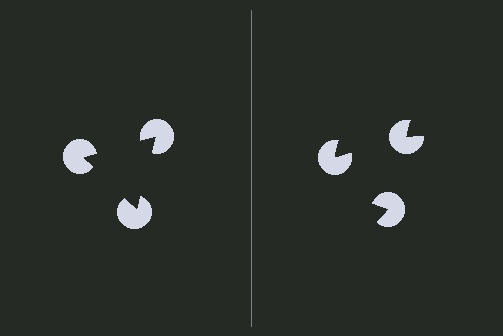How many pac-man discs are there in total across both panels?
6 — 3 on each side.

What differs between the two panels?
The pac-man discs are positioned identically on both sides; only the wedge orientations differ. On the left they align to a triangle; on the right they are misaligned.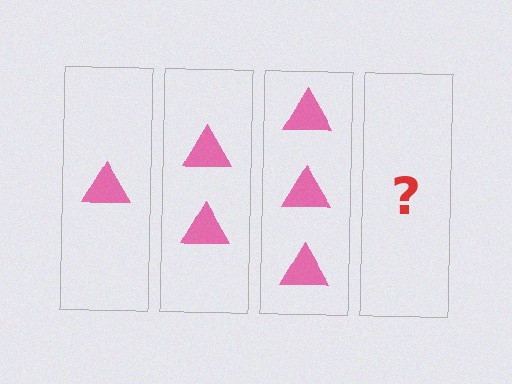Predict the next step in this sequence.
The next step is 4 triangles.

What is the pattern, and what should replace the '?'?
The pattern is that each step adds one more triangle. The '?' should be 4 triangles.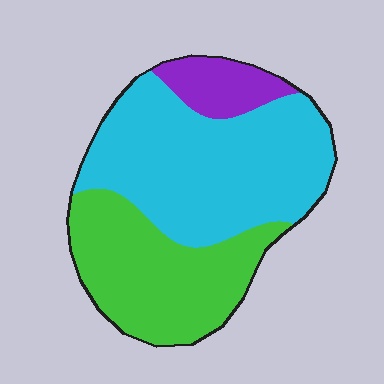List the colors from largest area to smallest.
From largest to smallest: cyan, green, purple.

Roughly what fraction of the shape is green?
Green takes up about three eighths (3/8) of the shape.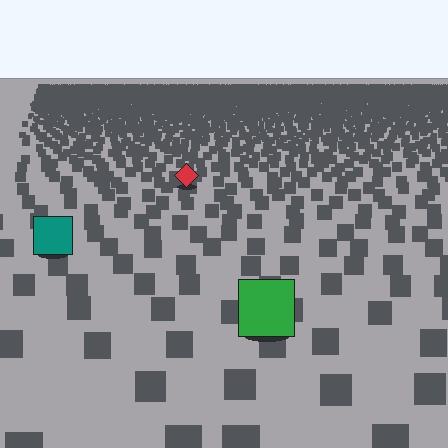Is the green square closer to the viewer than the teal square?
Yes. The green square is closer — you can tell from the texture gradient: the ground texture is coarser near it.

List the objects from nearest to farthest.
From nearest to farthest: the green square, the teal square, the red diamond.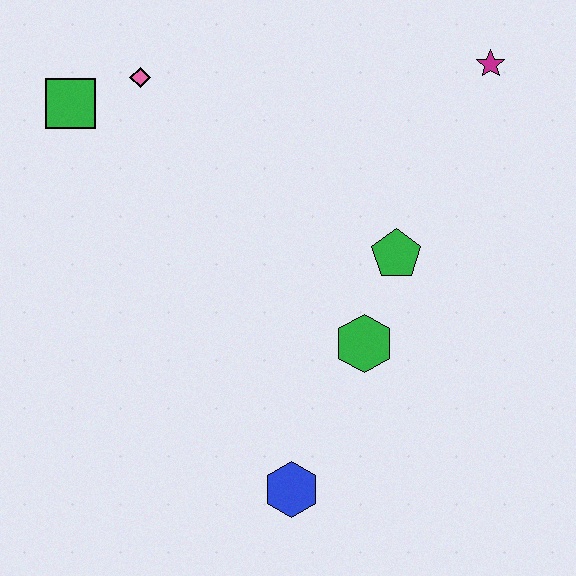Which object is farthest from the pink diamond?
The blue hexagon is farthest from the pink diamond.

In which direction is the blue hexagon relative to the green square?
The blue hexagon is below the green square.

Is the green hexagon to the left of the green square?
No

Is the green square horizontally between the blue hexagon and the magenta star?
No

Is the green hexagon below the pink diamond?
Yes